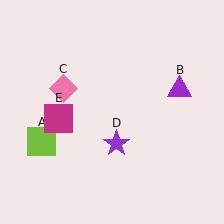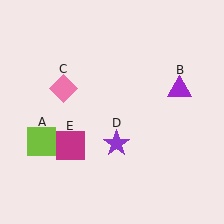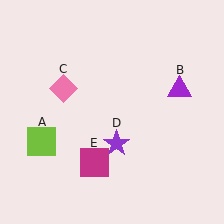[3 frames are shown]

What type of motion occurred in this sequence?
The magenta square (object E) rotated counterclockwise around the center of the scene.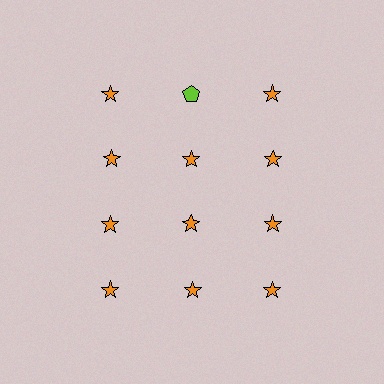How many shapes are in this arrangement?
There are 12 shapes arranged in a grid pattern.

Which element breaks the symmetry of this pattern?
The lime pentagon in the top row, second from left column breaks the symmetry. All other shapes are orange stars.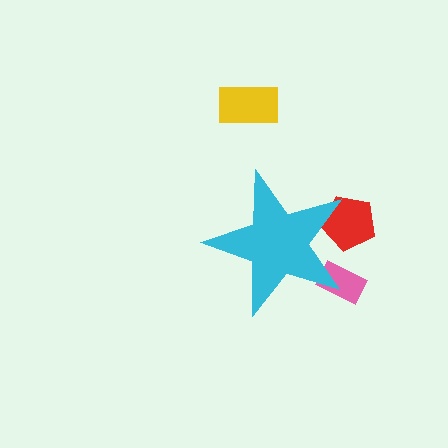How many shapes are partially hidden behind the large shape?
2 shapes are partially hidden.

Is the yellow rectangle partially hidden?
No, the yellow rectangle is fully visible.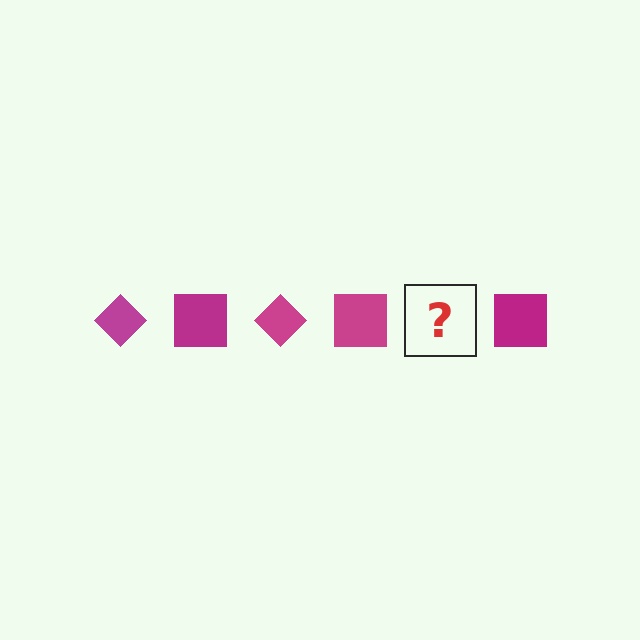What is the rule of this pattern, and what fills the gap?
The rule is that the pattern cycles through diamond, square shapes in magenta. The gap should be filled with a magenta diamond.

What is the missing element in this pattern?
The missing element is a magenta diamond.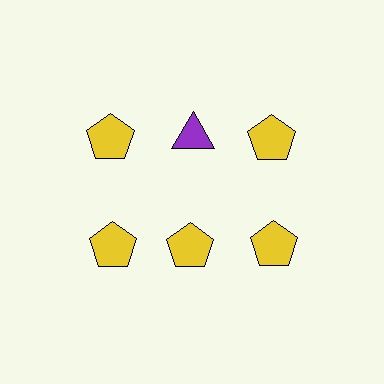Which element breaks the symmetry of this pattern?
The purple triangle in the top row, second from left column breaks the symmetry. All other shapes are yellow pentagons.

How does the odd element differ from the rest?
It differs in both color (purple instead of yellow) and shape (triangle instead of pentagon).